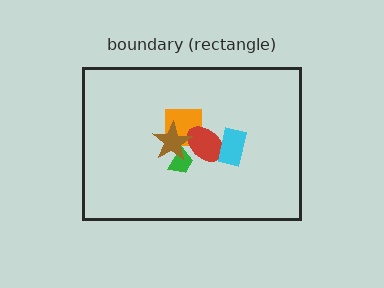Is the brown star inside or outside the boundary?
Inside.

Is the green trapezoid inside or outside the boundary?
Inside.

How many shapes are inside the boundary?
5 inside, 0 outside.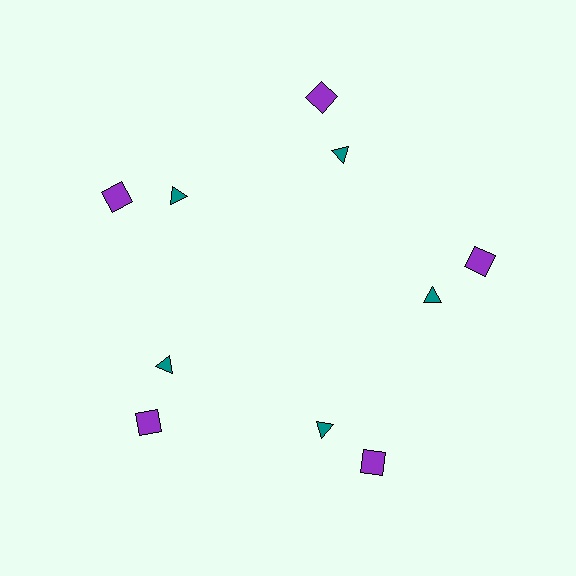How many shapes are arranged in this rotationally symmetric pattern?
There are 10 shapes, arranged in 5 groups of 2.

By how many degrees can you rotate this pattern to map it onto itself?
The pattern maps onto itself every 72 degrees of rotation.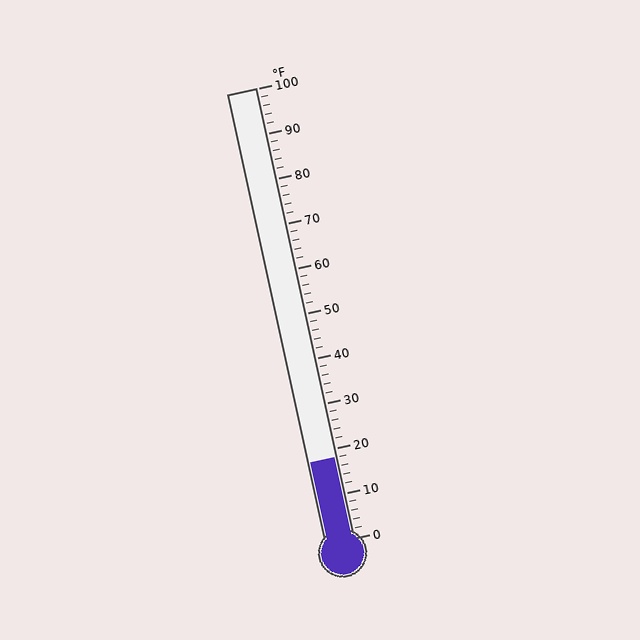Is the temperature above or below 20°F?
The temperature is below 20°F.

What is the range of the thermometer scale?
The thermometer scale ranges from 0°F to 100°F.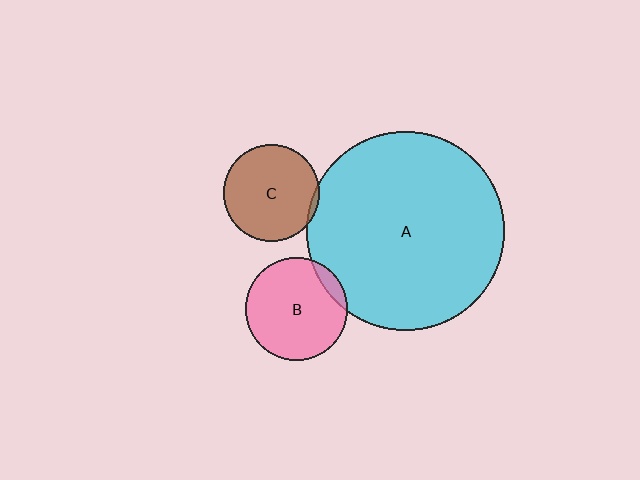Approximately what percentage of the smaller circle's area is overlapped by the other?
Approximately 5%.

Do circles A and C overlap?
Yes.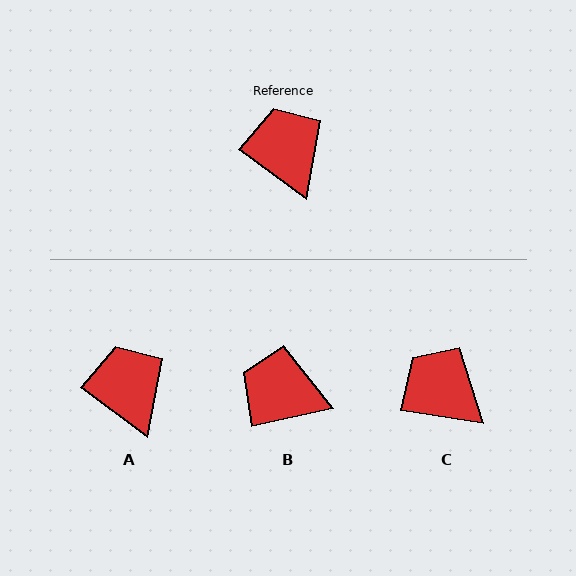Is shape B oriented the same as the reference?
No, it is off by about 49 degrees.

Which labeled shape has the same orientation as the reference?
A.